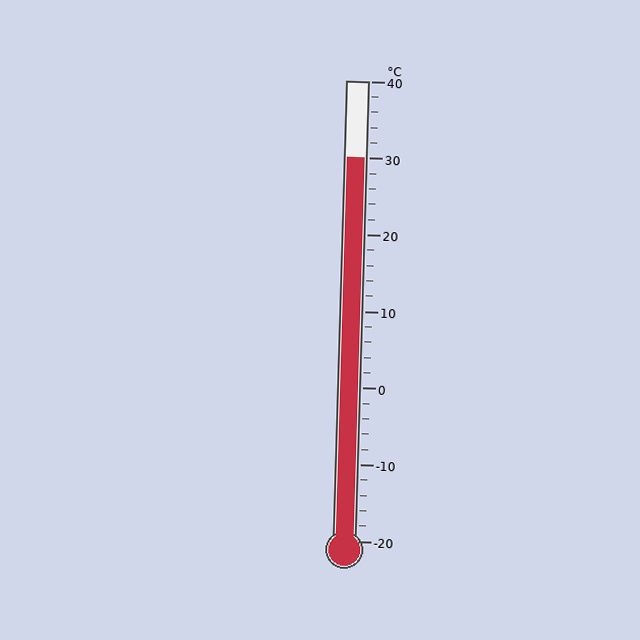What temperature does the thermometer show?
The thermometer shows approximately 30°C.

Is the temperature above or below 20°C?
The temperature is above 20°C.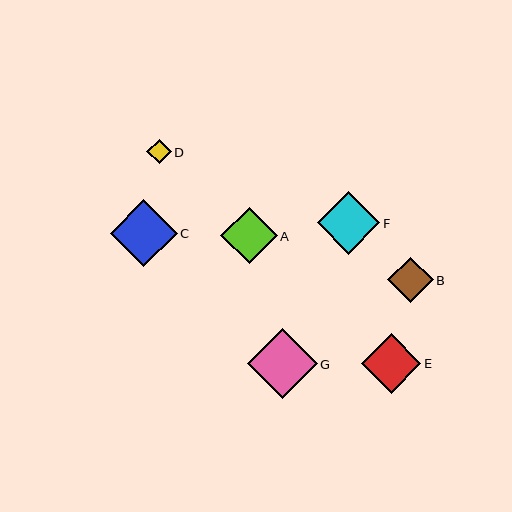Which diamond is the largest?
Diamond G is the largest with a size of approximately 70 pixels.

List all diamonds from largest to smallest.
From largest to smallest: G, C, F, E, A, B, D.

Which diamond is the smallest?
Diamond D is the smallest with a size of approximately 25 pixels.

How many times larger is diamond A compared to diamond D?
Diamond A is approximately 2.3 times the size of diamond D.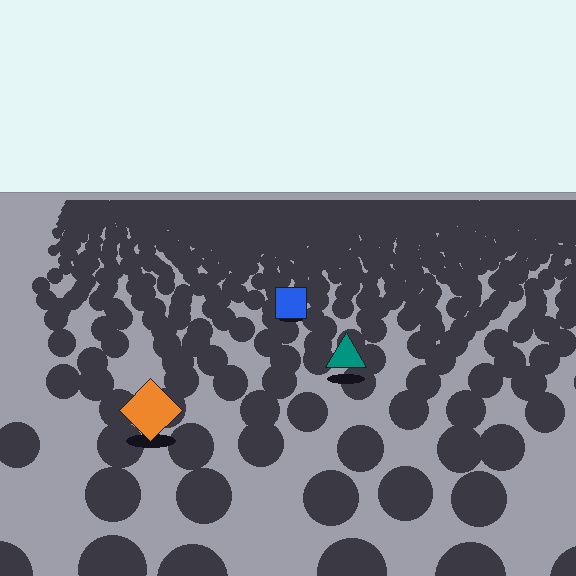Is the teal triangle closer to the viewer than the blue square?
Yes. The teal triangle is closer — you can tell from the texture gradient: the ground texture is coarser near it.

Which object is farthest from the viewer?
The blue square is farthest from the viewer. It appears smaller and the ground texture around it is denser.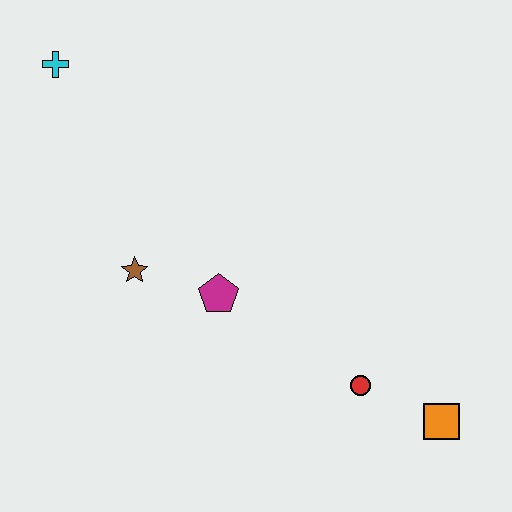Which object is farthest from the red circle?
The cyan cross is farthest from the red circle.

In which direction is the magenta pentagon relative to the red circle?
The magenta pentagon is to the left of the red circle.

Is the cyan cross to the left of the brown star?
Yes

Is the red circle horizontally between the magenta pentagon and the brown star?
No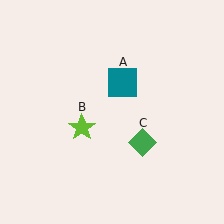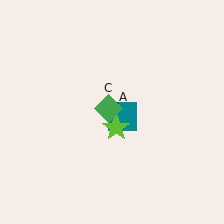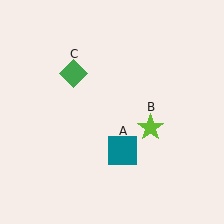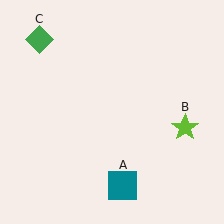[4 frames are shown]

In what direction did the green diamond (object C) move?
The green diamond (object C) moved up and to the left.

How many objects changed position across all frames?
3 objects changed position: teal square (object A), lime star (object B), green diamond (object C).